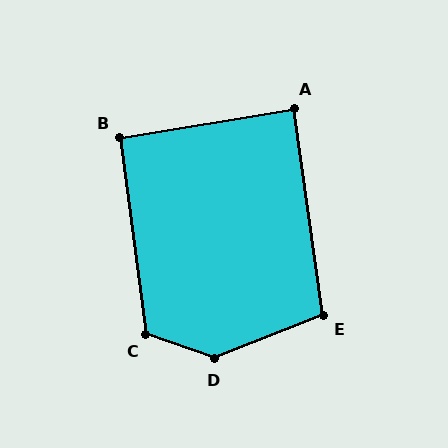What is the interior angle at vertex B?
Approximately 92 degrees (approximately right).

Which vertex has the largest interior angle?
D, at approximately 139 degrees.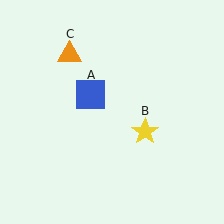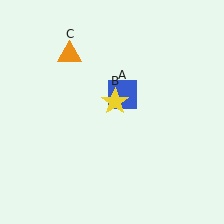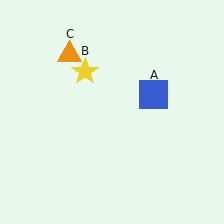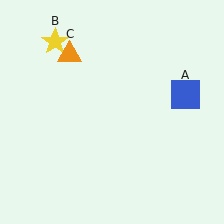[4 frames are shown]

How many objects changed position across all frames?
2 objects changed position: blue square (object A), yellow star (object B).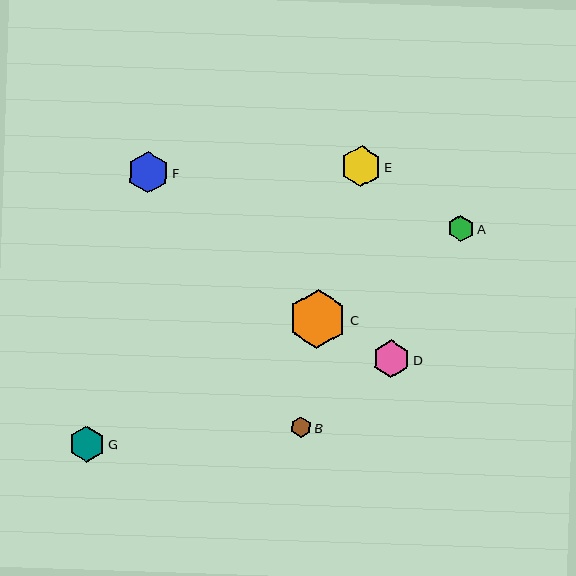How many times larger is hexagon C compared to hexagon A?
Hexagon C is approximately 2.3 times the size of hexagon A.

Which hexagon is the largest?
Hexagon C is the largest with a size of approximately 58 pixels.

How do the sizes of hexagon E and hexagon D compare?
Hexagon E and hexagon D are approximately the same size.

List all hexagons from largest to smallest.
From largest to smallest: C, F, E, D, G, A, B.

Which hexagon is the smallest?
Hexagon B is the smallest with a size of approximately 21 pixels.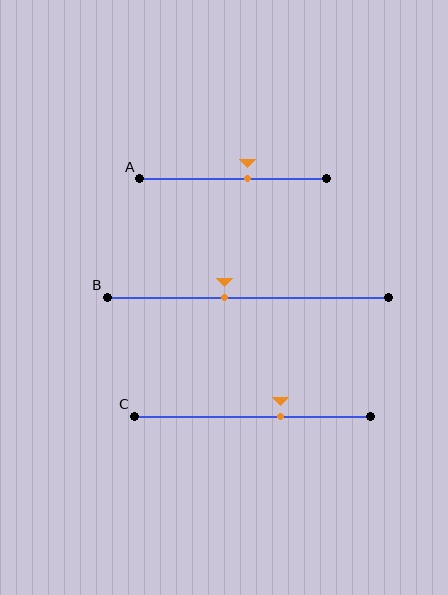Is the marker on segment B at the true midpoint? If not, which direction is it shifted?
No, the marker on segment B is shifted to the left by about 8% of the segment length.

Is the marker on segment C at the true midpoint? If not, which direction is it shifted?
No, the marker on segment C is shifted to the right by about 12% of the segment length.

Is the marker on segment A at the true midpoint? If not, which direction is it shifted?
No, the marker on segment A is shifted to the right by about 8% of the segment length.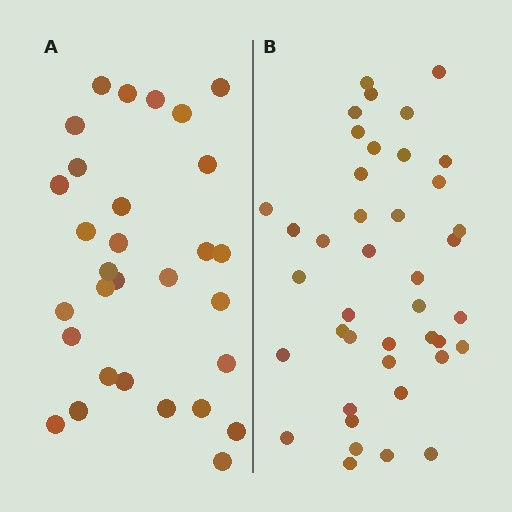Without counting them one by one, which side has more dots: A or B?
Region B (the right region) has more dots.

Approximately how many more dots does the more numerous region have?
Region B has roughly 12 or so more dots than region A.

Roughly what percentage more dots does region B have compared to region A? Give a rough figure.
About 35% more.